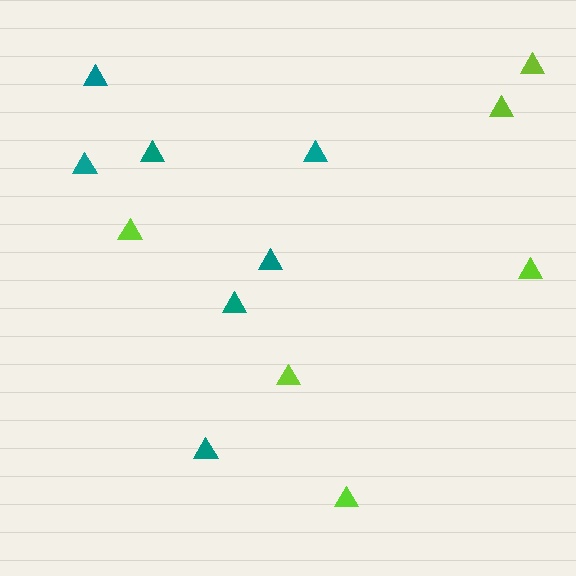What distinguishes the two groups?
There are 2 groups: one group of teal triangles (7) and one group of lime triangles (6).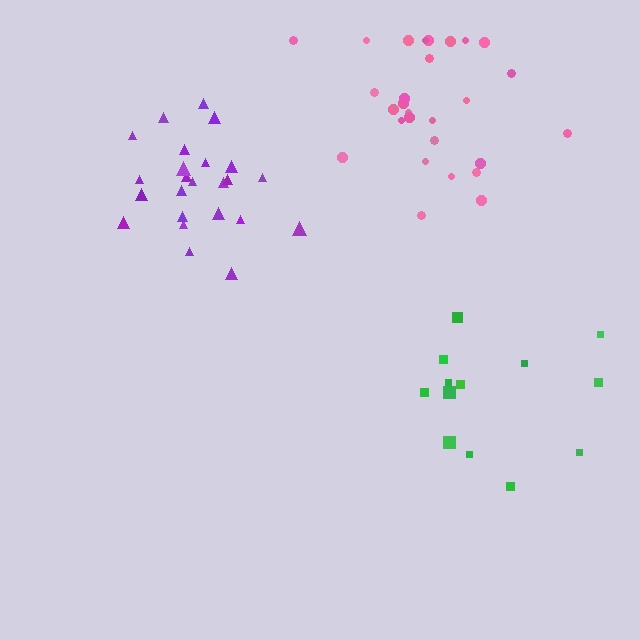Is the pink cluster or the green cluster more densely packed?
Pink.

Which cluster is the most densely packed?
Purple.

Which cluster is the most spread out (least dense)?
Green.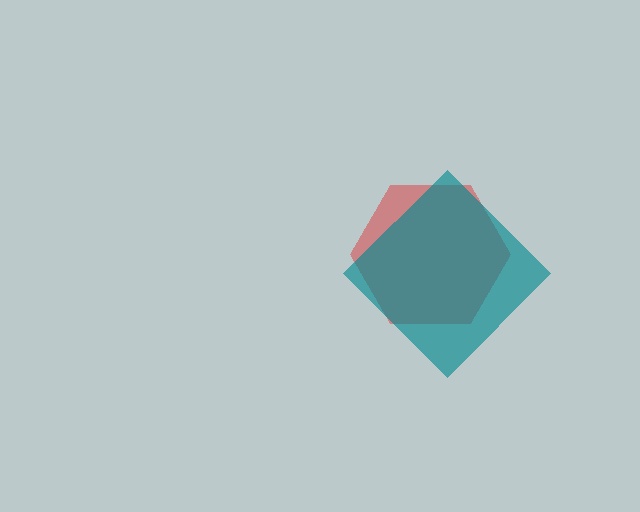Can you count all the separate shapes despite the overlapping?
Yes, there are 2 separate shapes.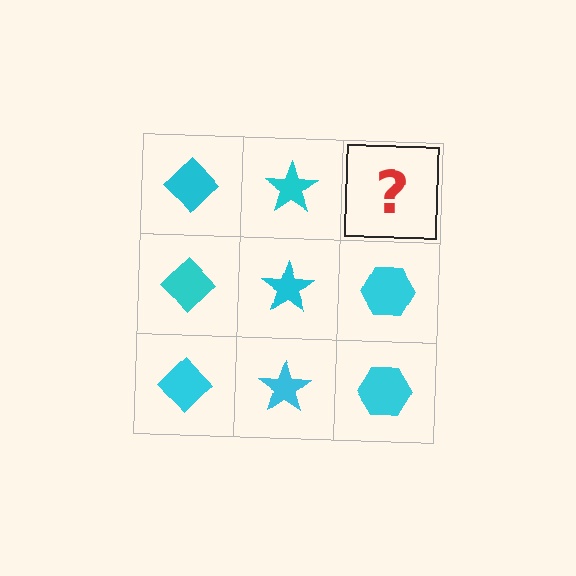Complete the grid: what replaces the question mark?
The question mark should be replaced with a cyan hexagon.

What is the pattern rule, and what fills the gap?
The rule is that each column has a consistent shape. The gap should be filled with a cyan hexagon.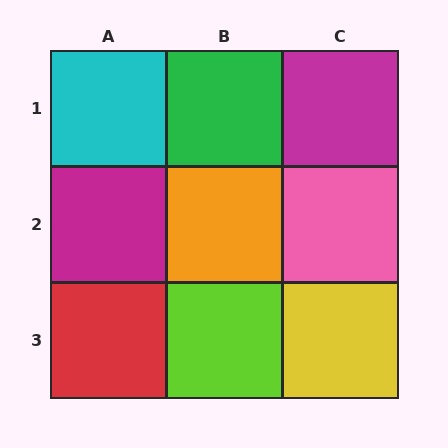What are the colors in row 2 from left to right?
Magenta, orange, pink.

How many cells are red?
1 cell is red.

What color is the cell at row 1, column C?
Magenta.